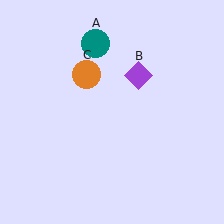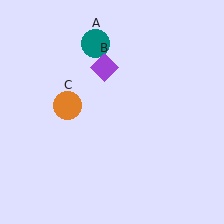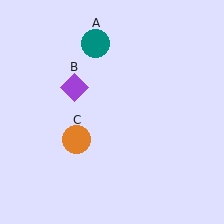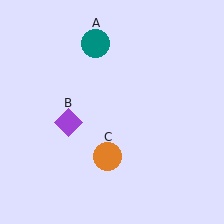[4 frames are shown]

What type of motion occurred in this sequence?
The purple diamond (object B), orange circle (object C) rotated counterclockwise around the center of the scene.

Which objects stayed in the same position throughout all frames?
Teal circle (object A) remained stationary.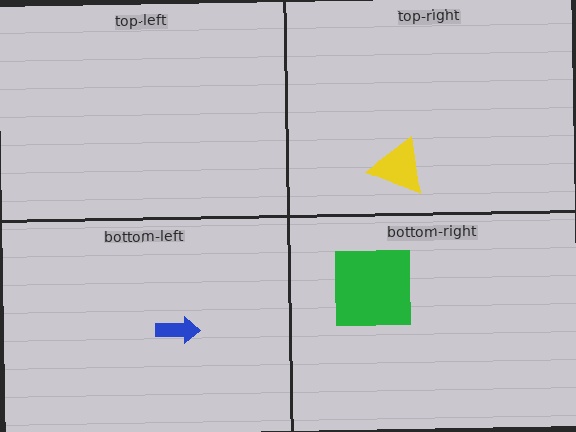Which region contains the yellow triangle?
The top-right region.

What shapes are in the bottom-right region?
The green square.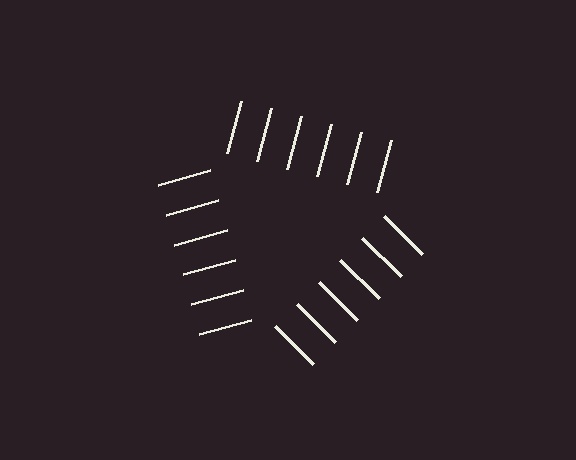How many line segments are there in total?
18 — 6 along each of the 3 edges.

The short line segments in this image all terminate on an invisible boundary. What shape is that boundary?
An illusory triangle — the line segments terminate on its edges but no continuous stroke is drawn.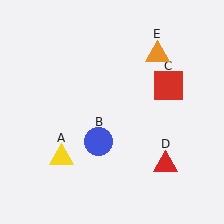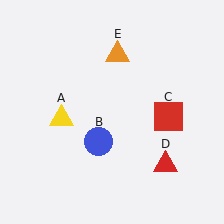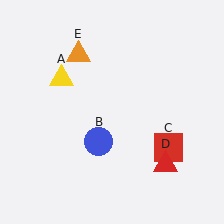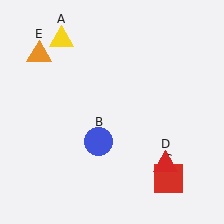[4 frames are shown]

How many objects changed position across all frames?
3 objects changed position: yellow triangle (object A), red square (object C), orange triangle (object E).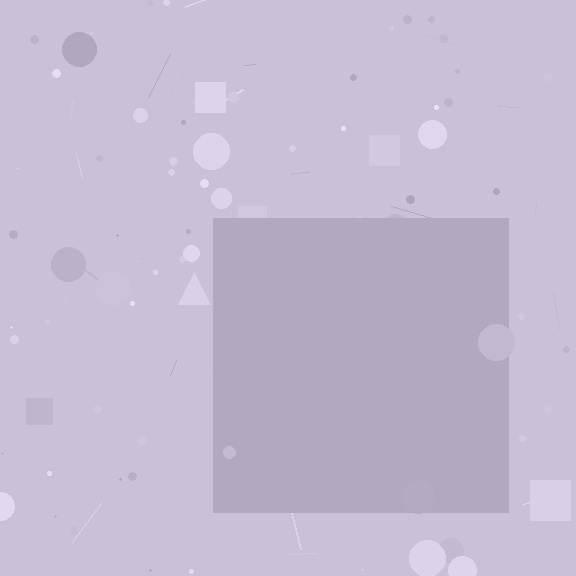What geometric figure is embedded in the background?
A square is embedded in the background.